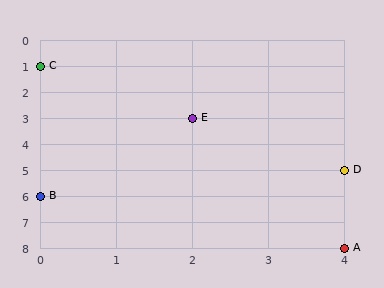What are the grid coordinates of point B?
Point B is at grid coordinates (0, 6).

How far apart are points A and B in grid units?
Points A and B are 4 columns and 2 rows apart (about 4.5 grid units diagonally).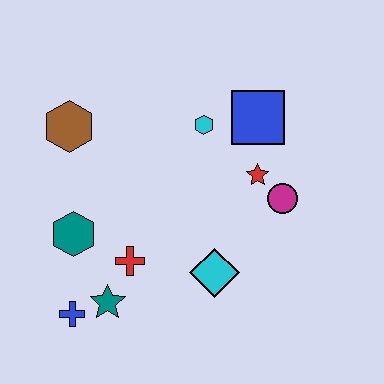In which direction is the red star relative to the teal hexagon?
The red star is to the right of the teal hexagon.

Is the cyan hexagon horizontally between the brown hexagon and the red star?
Yes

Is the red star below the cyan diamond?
No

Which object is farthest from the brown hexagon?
The magenta circle is farthest from the brown hexagon.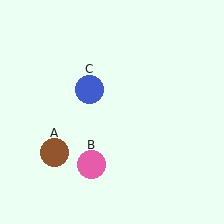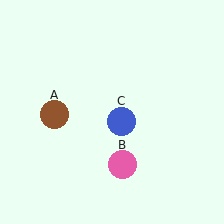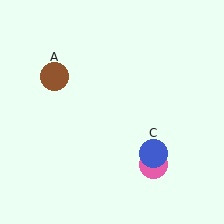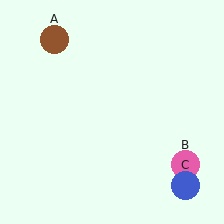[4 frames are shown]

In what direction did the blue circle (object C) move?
The blue circle (object C) moved down and to the right.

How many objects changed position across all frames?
3 objects changed position: brown circle (object A), pink circle (object B), blue circle (object C).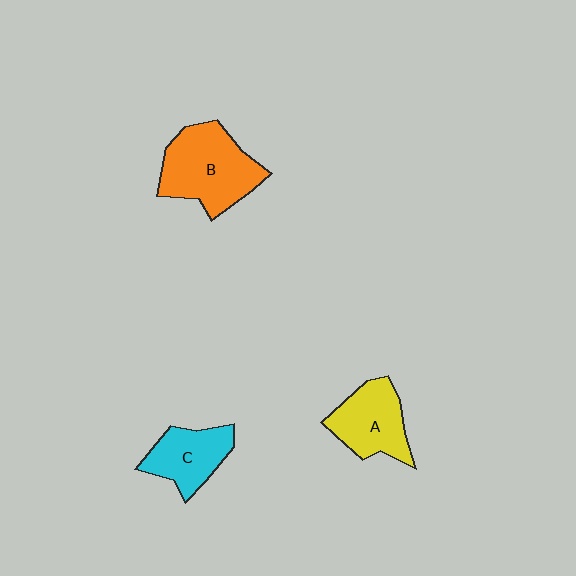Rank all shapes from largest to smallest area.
From largest to smallest: B (orange), A (yellow), C (cyan).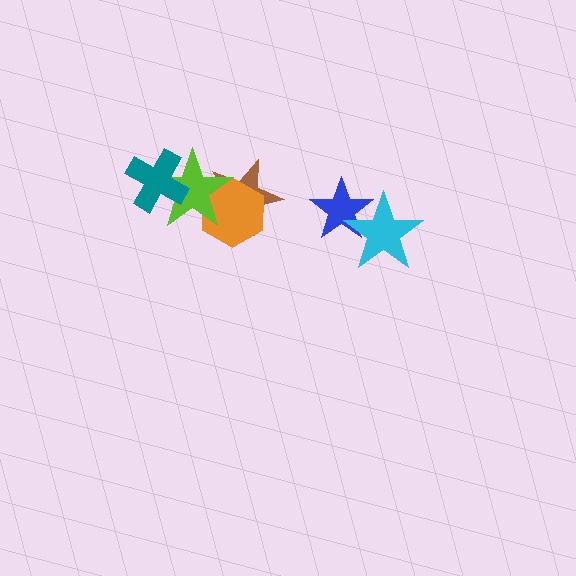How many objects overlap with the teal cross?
1 object overlaps with the teal cross.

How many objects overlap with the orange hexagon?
2 objects overlap with the orange hexagon.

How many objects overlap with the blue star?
1 object overlaps with the blue star.